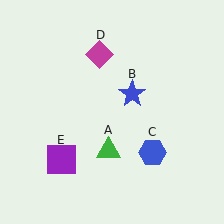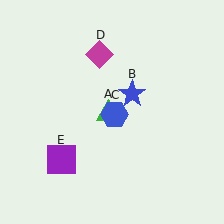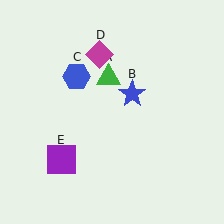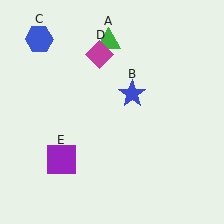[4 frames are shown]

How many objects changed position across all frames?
2 objects changed position: green triangle (object A), blue hexagon (object C).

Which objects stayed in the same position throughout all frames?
Blue star (object B) and magenta diamond (object D) and purple square (object E) remained stationary.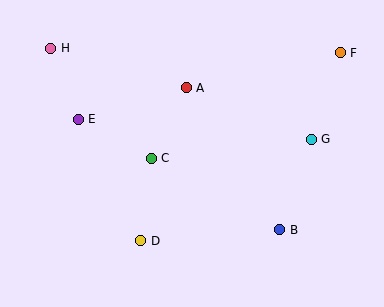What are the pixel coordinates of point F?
Point F is at (340, 53).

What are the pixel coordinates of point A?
Point A is at (186, 88).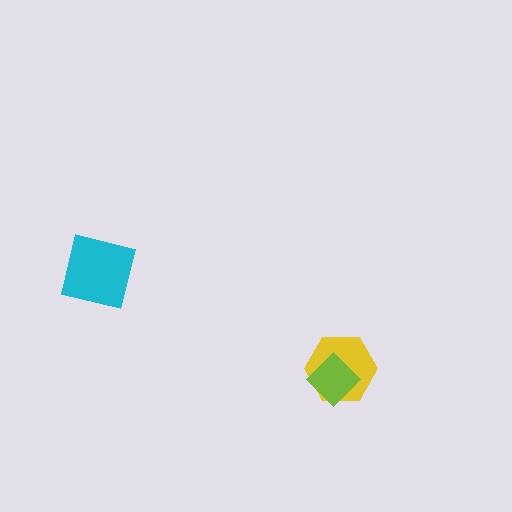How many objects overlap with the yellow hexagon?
1 object overlaps with the yellow hexagon.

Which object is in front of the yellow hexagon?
The lime diamond is in front of the yellow hexagon.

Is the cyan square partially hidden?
No, no other shape covers it.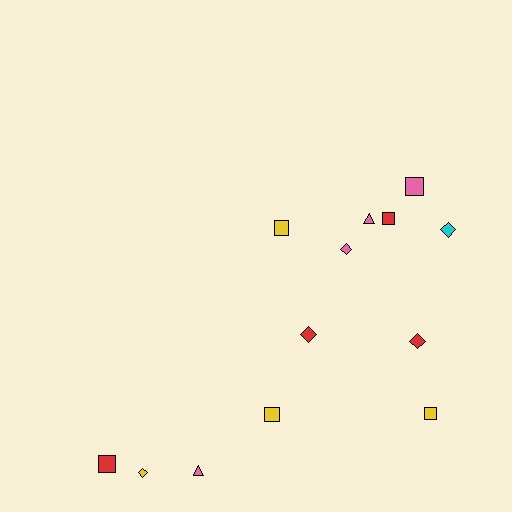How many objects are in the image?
There are 13 objects.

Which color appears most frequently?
Pink, with 4 objects.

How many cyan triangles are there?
There are no cyan triangles.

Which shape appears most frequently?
Square, with 6 objects.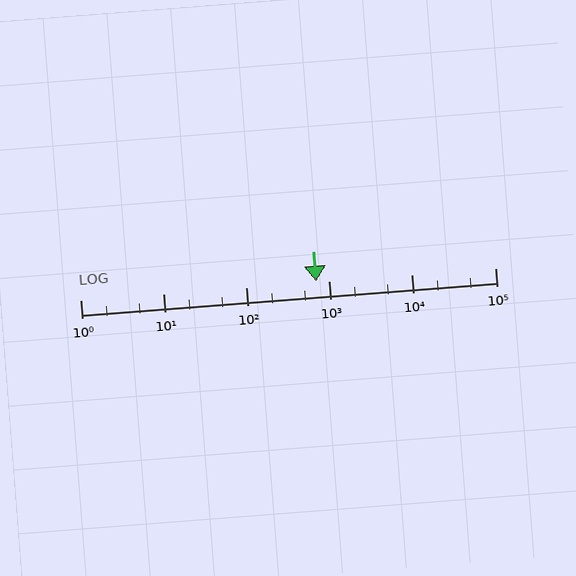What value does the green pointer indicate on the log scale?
The pointer indicates approximately 700.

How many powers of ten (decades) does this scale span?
The scale spans 5 decades, from 1 to 100000.